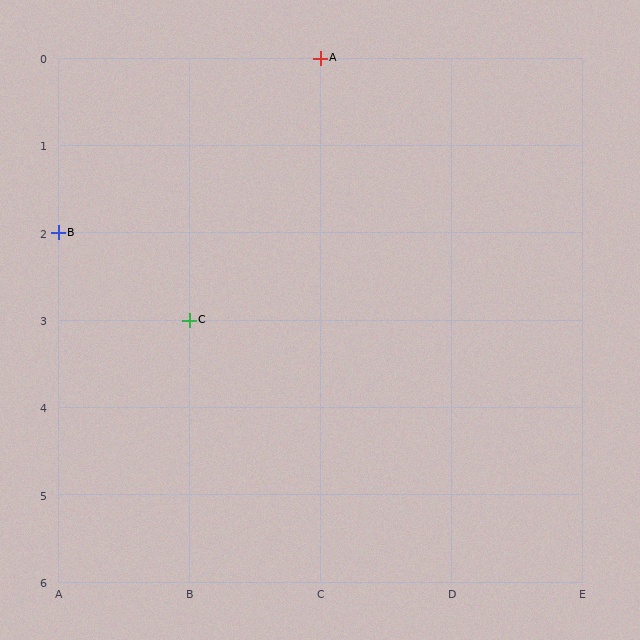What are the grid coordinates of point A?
Point A is at grid coordinates (C, 0).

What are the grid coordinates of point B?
Point B is at grid coordinates (A, 2).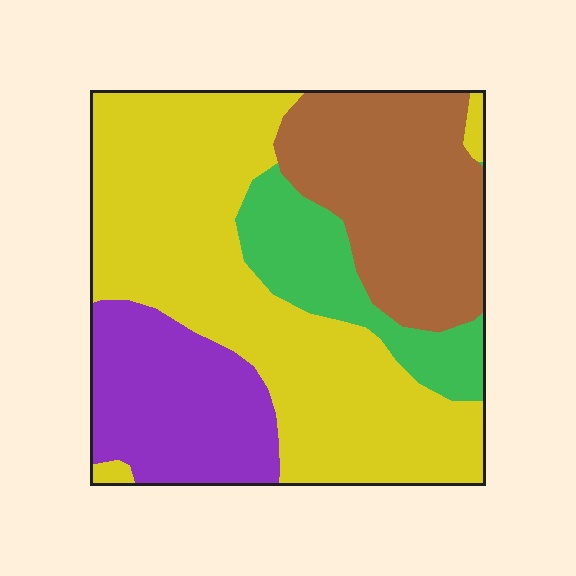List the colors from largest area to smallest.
From largest to smallest: yellow, brown, purple, green.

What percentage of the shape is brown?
Brown covers about 25% of the shape.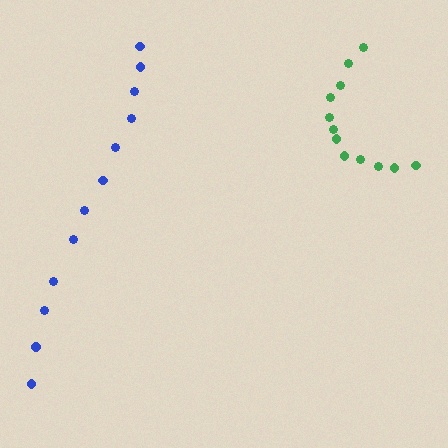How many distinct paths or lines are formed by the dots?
There are 2 distinct paths.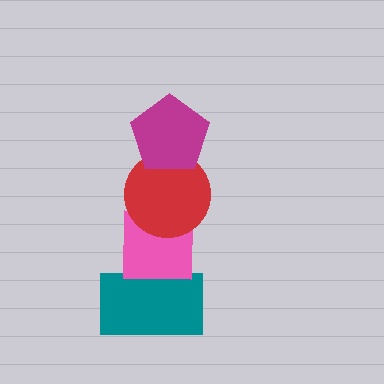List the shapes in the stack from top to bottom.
From top to bottom: the magenta pentagon, the red circle, the pink square, the teal rectangle.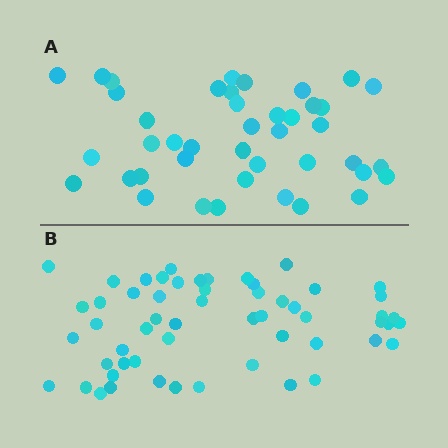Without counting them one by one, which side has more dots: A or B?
Region B (the bottom region) has more dots.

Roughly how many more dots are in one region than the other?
Region B has approximately 15 more dots than region A.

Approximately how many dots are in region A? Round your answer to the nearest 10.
About 40 dots. (The exact count is 42, which rounds to 40.)